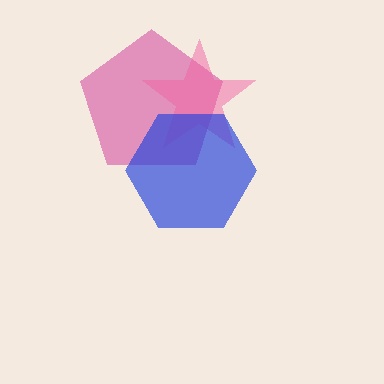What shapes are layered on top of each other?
The layered shapes are: a magenta pentagon, a pink star, a blue hexagon.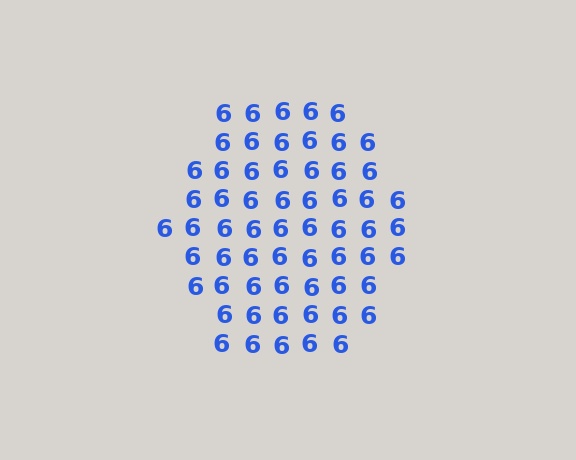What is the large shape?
The large shape is a hexagon.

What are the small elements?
The small elements are digit 6's.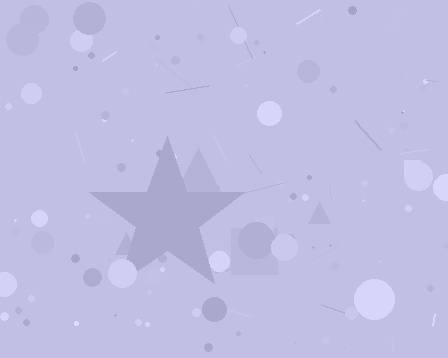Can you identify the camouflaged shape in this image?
The camouflaged shape is a star.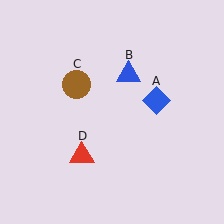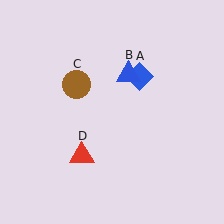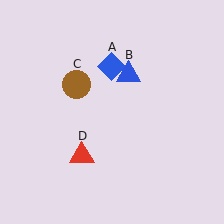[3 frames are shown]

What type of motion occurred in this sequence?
The blue diamond (object A) rotated counterclockwise around the center of the scene.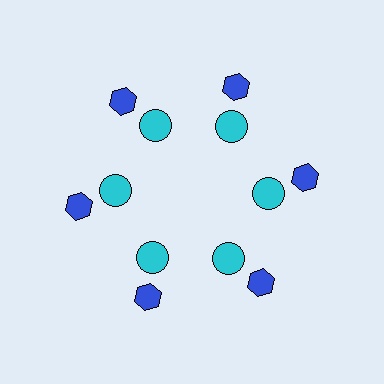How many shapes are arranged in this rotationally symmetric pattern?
There are 12 shapes, arranged in 6 groups of 2.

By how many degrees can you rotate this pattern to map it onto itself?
The pattern maps onto itself every 60 degrees of rotation.